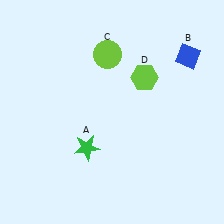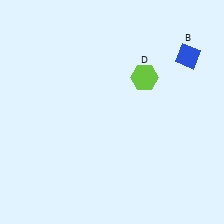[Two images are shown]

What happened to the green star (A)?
The green star (A) was removed in Image 2. It was in the bottom-left area of Image 1.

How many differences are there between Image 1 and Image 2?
There are 2 differences between the two images.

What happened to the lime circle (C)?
The lime circle (C) was removed in Image 2. It was in the top-left area of Image 1.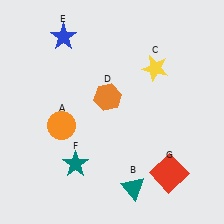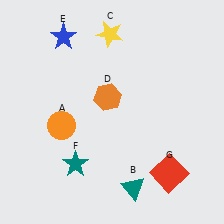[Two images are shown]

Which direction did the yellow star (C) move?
The yellow star (C) moved left.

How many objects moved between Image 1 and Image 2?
1 object moved between the two images.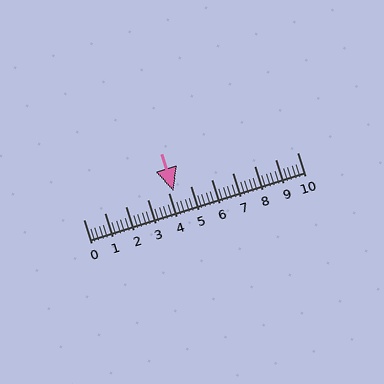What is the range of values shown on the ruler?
The ruler shows values from 0 to 10.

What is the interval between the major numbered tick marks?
The major tick marks are spaced 1 units apart.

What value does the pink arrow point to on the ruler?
The pink arrow points to approximately 4.2.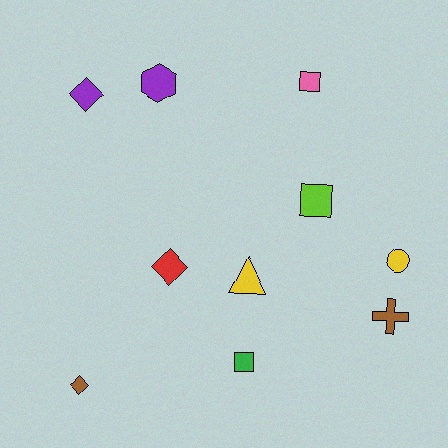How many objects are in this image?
There are 10 objects.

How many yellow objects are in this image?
There are 2 yellow objects.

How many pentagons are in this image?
There are no pentagons.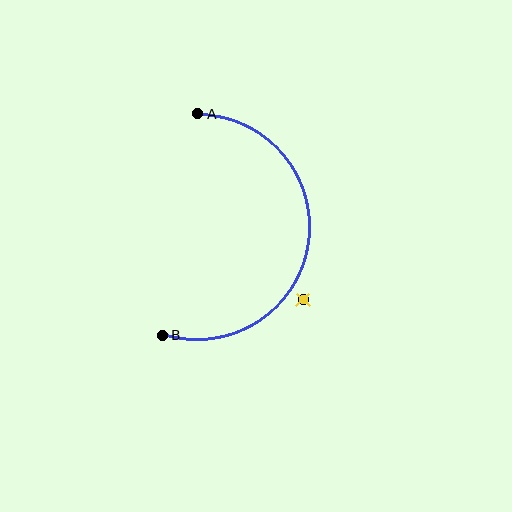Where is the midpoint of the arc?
The arc midpoint is the point on the curve farthest from the straight line joining A and B. It sits to the right of that line.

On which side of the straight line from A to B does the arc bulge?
The arc bulges to the right of the straight line connecting A and B.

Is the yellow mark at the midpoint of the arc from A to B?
No — the yellow mark does not lie on the arc at all. It sits slightly outside the curve.